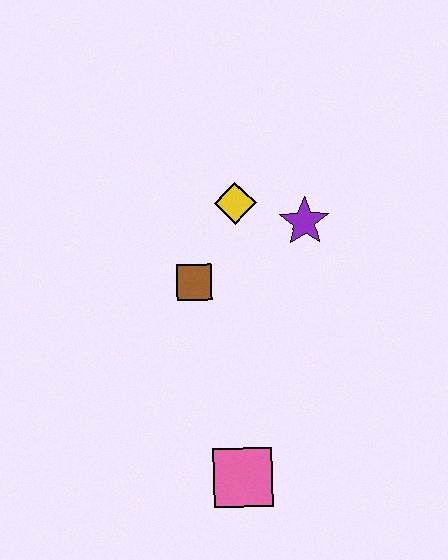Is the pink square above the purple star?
No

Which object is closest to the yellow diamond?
The purple star is closest to the yellow diamond.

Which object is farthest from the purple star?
The pink square is farthest from the purple star.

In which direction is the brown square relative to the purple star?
The brown square is to the left of the purple star.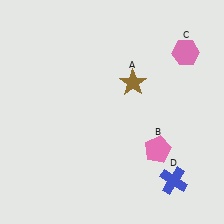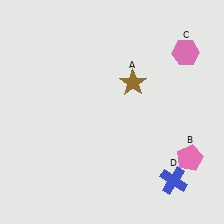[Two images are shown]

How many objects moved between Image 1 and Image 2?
1 object moved between the two images.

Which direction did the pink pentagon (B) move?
The pink pentagon (B) moved right.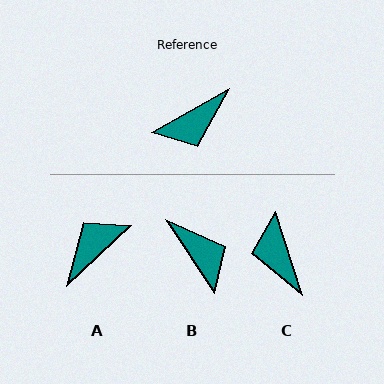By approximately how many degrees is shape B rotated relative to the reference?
Approximately 94 degrees counter-clockwise.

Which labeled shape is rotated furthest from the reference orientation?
A, about 166 degrees away.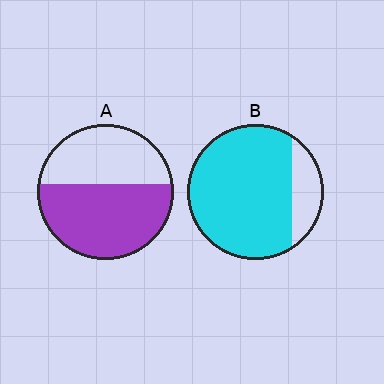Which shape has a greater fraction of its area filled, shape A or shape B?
Shape B.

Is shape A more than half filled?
Yes.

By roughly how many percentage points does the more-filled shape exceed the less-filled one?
By roughly 25 percentage points (B over A).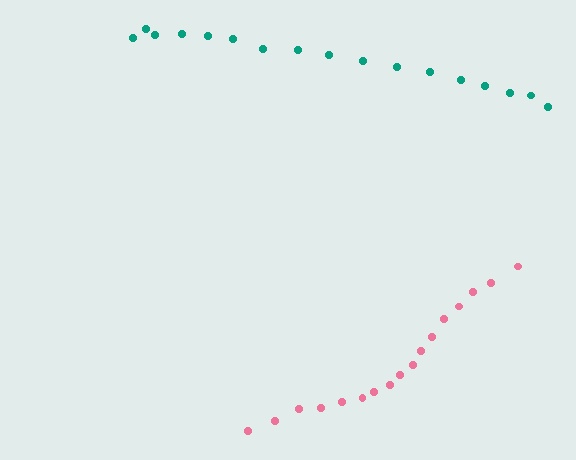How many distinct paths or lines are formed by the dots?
There are 2 distinct paths.